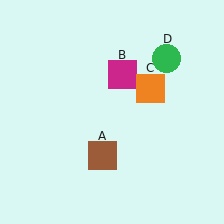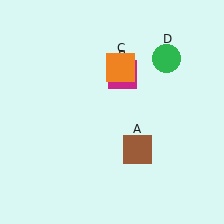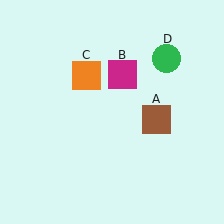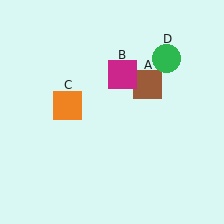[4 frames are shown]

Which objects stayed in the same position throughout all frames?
Magenta square (object B) and green circle (object D) remained stationary.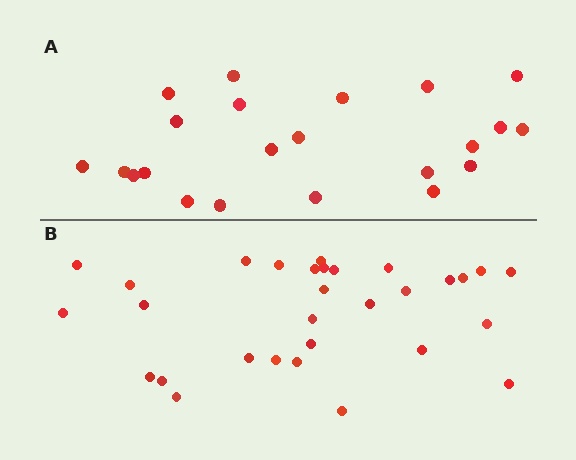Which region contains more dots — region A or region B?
Region B (the bottom region) has more dots.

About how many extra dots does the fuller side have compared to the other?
Region B has roughly 8 or so more dots than region A.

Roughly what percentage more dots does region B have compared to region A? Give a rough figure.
About 35% more.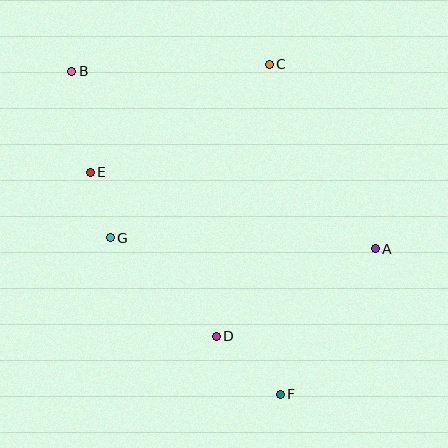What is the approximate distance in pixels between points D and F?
The distance between D and F is approximately 87 pixels.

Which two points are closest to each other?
Points E and G are closest to each other.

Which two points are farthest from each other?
Points B and F are farthest from each other.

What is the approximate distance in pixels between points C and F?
The distance between C and F is approximately 330 pixels.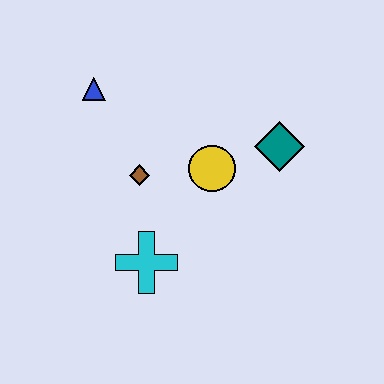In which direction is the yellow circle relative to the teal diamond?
The yellow circle is to the left of the teal diamond.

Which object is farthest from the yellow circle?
The blue triangle is farthest from the yellow circle.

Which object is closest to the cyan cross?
The brown diamond is closest to the cyan cross.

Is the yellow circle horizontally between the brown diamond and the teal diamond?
Yes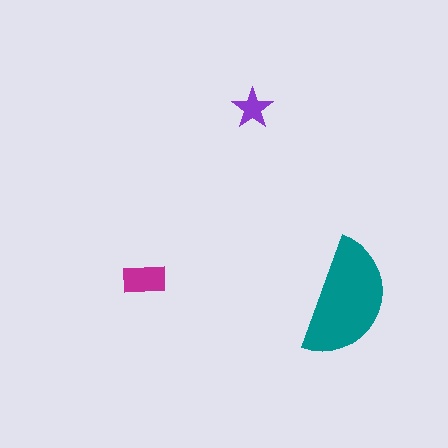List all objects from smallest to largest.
The purple star, the magenta rectangle, the teal semicircle.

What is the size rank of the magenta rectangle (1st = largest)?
2nd.